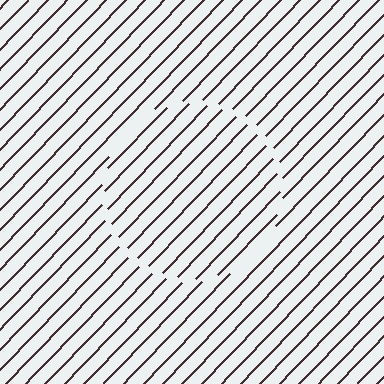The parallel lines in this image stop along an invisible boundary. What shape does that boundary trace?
An illusory circle. The interior of the shape contains the same grating, shifted by half a period — the contour is defined by the phase discontinuity where line-ends from the inner and outer gratings abut.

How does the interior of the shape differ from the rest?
The interior of the shape contains the same grating, shifted by half a period — the contour is defined by the phase discontinuity where line-ends from the inner and outer gratings abut.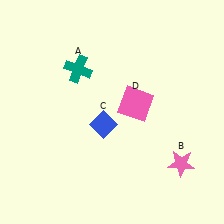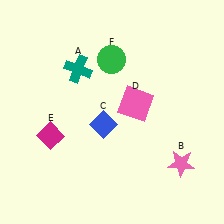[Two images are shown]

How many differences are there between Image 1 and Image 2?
There are 2 differences between the two images.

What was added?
A magenta diamond (E), a green circle (F) were added in Image 2.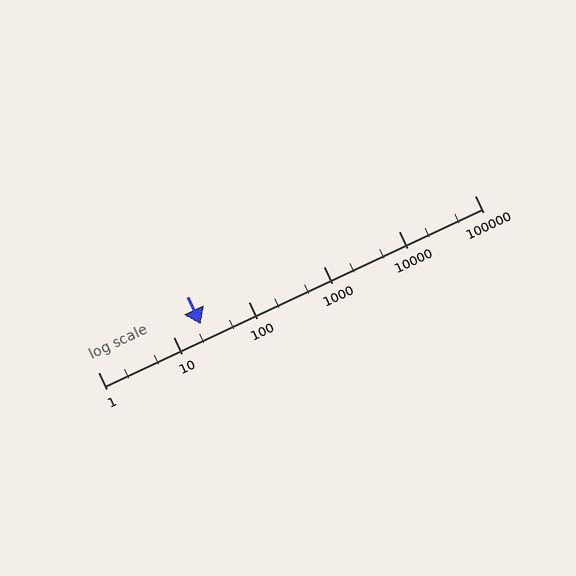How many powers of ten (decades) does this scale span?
The scale spans 5 decades, from 1 to 100000.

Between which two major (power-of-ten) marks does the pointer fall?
The pointer is between 10 and 100.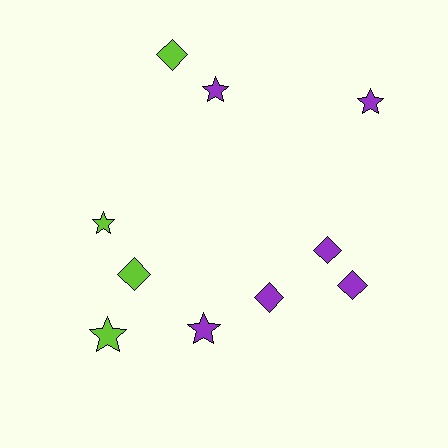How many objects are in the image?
There are 10 objects.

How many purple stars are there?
There are 3 purple stars.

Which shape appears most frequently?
Diamond, with 5 objects.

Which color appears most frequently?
Purple, with 6 objects.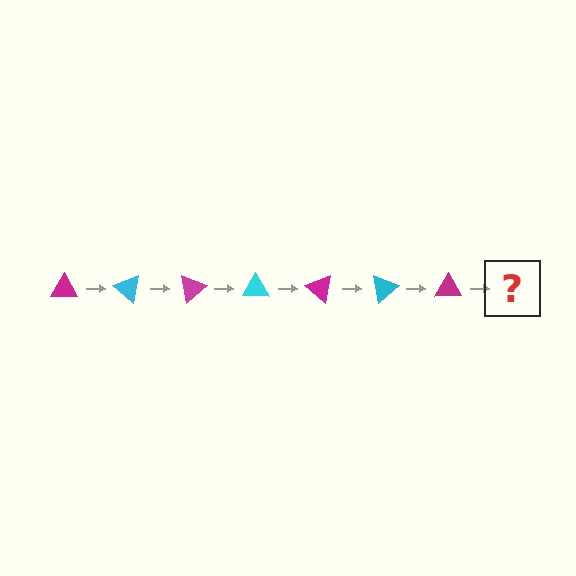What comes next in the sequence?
The next element should be a cyan triangle, rotated 280 degrees from the start.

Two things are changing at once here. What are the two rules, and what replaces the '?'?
The two rules are that it rotates 40 degrees each step and the color cycles through magenta and cyan. The '?' should be a cyan triangle, rotated 280 degrees from the start.